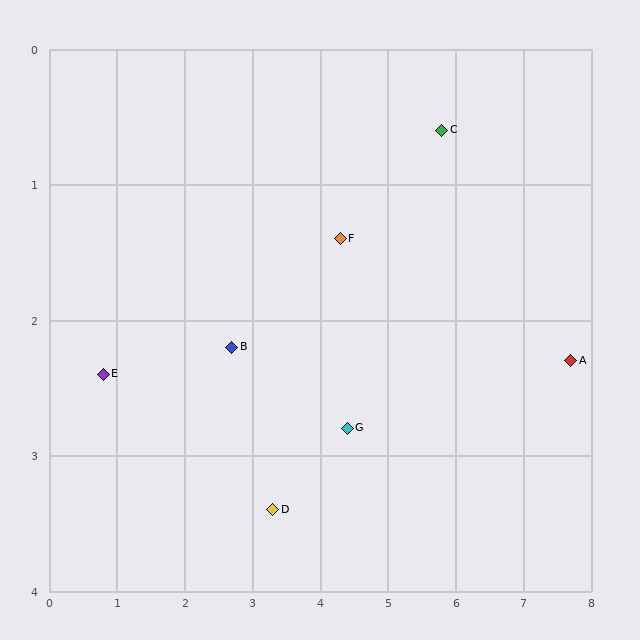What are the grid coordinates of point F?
Point F is at approximately (4.3, 1.4).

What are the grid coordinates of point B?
Point B is at approximately (2.7, 2.2).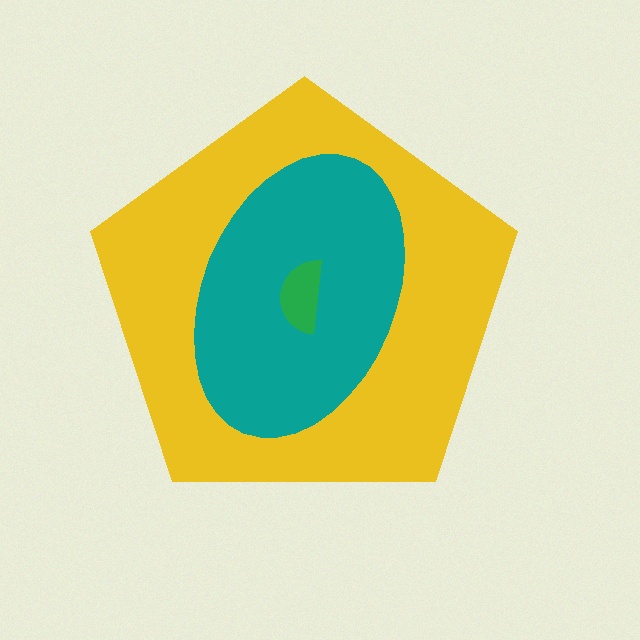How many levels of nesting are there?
3.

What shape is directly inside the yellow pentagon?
The teal ellipse.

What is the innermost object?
The green semicircle.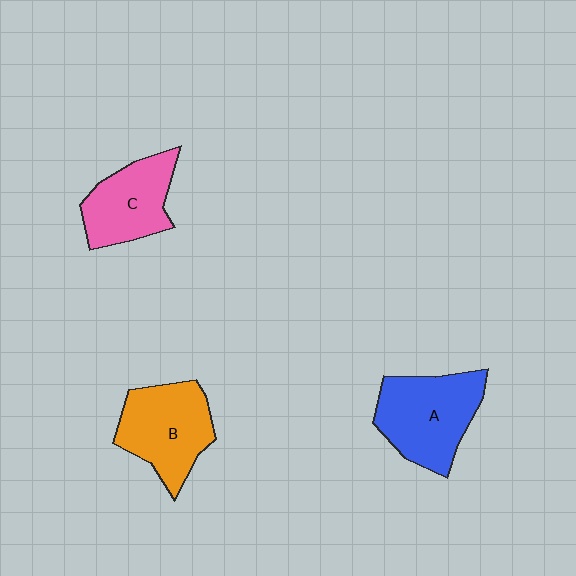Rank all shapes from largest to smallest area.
From largest to smallest: A (blue), B (orange), C (pink).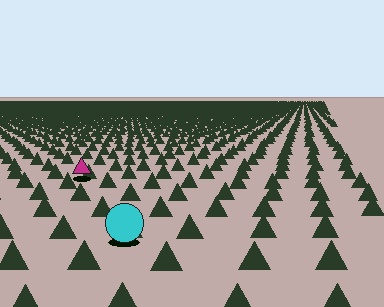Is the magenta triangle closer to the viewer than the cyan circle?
No. The cyan circle is closer — you can tell from the texture gradient: the ground texture is coarser near it.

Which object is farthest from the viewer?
The magenta triangle is farthest from the viewer. It appears smaller and the ground texture around it is denser.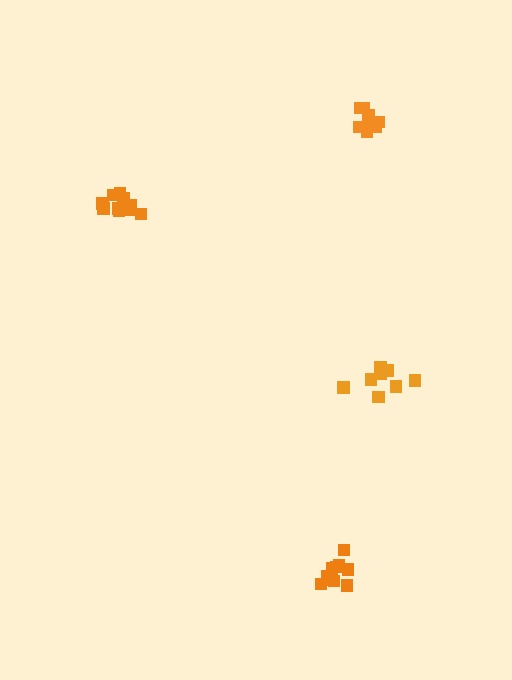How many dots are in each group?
Group 1: 8 dots, Group 2: 11 dots, Group 3: 10 dots, Group 4: 10 dots (39 total).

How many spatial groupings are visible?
There are 4 spatial groupings.